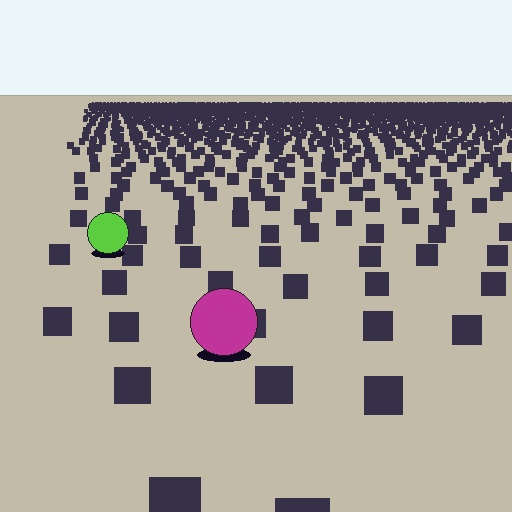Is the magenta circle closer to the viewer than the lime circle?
Yes. The magenta circle is closer — you can tell from the texture gradient: the ground texture is coarser near it.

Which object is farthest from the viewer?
The lime circle is farthest from the viewer. It appears smaller and the ground texture around it is denser.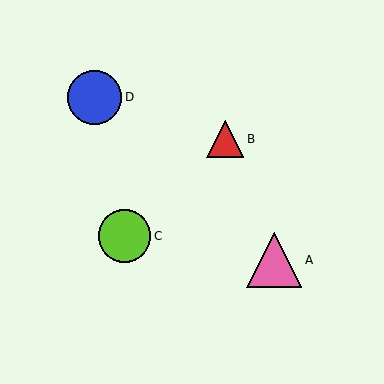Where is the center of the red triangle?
The center of the red triangle is at (225, 139).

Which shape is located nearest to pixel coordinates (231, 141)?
The red triangle (labeled B) at (225, 139) is nearest to that location.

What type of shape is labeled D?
Shape D is a blue circle.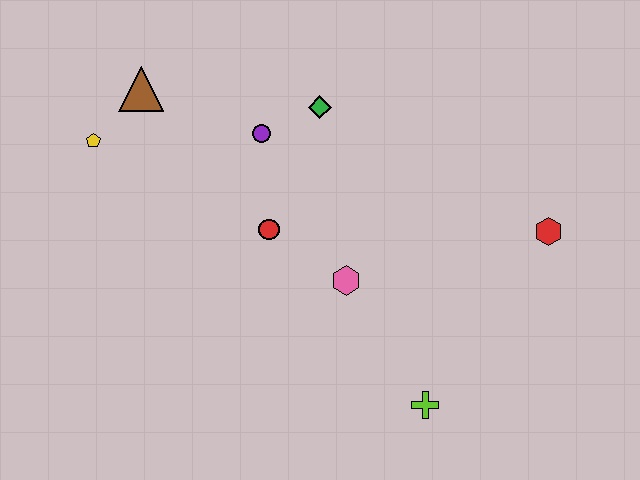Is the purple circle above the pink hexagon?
Yes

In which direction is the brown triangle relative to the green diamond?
The brown triangle is to the left of the green diamond.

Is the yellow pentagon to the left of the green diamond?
Yes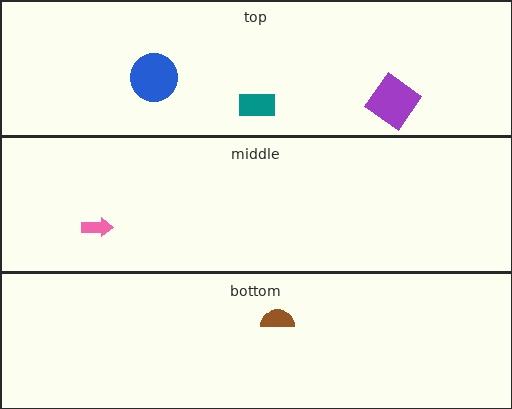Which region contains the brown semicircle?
The bottom region.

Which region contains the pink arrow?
The middle region.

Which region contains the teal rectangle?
The top region.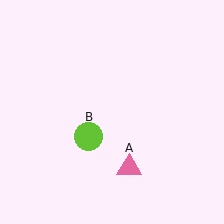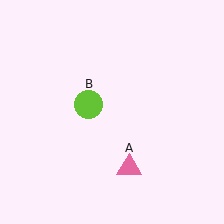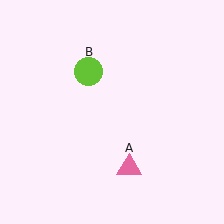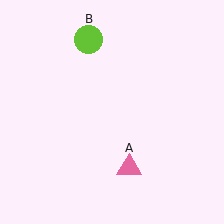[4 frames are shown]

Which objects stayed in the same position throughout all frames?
Pink triangle (object A) remained stationary.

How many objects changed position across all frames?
1 object changed position: lime circle (object B).